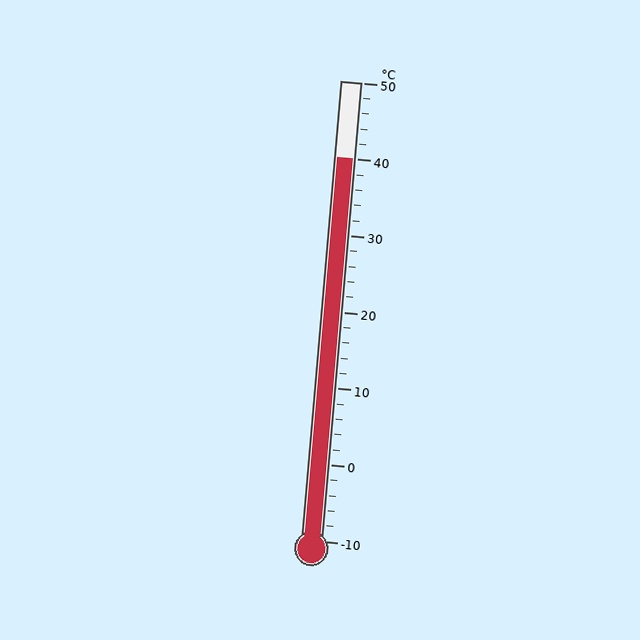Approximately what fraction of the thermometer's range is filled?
The thermometer is filled to approximately 85% of its range.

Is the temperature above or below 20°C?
The temperature is above 20°C.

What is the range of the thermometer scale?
The thermometer scale ranges from -10°C to 50°C.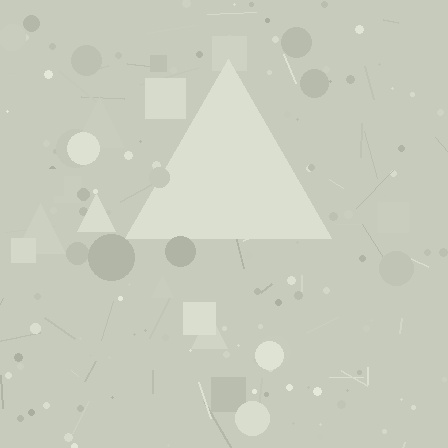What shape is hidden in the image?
A triangle is hidden in the image.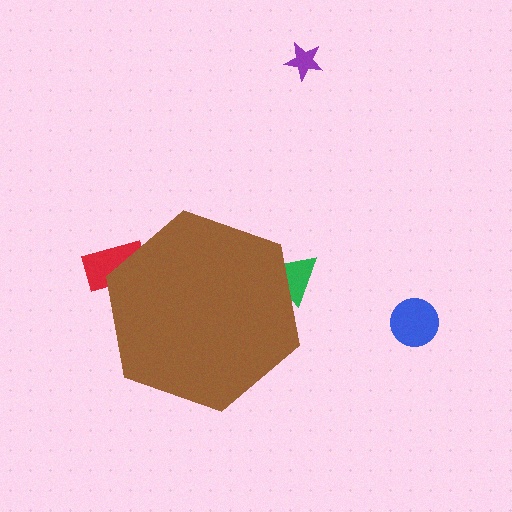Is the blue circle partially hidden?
No, the blue circle is fully visible.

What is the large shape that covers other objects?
A brown hexagon.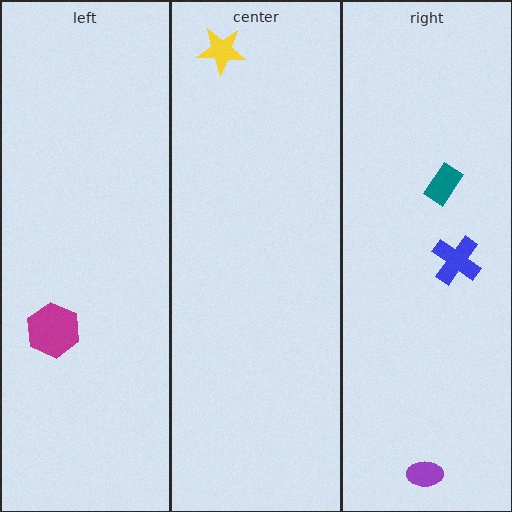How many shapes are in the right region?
3.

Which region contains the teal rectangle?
The right region.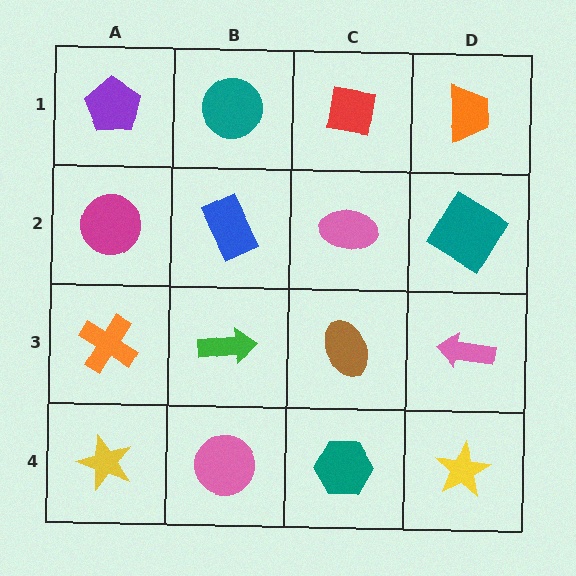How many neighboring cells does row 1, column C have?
3.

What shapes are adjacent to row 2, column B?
A teal circle (row 1, column B), a green arrow (row 3, column B), a magenta circle (row 2, column A), a pink ellipse (row 2, column C).